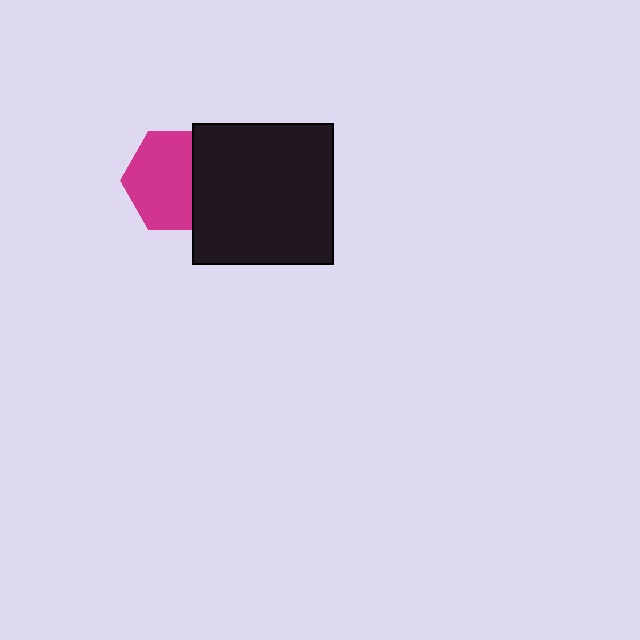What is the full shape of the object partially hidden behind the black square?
The partially hidden object is a magenta hexagon.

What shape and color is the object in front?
The object in front is a black square.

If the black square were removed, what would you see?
You would see the complete magenta hexagon.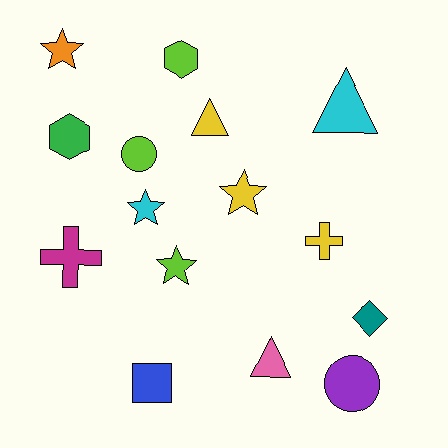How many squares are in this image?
There is 1 square.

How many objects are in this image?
There are 15 objects.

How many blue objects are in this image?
There is 1 blue object.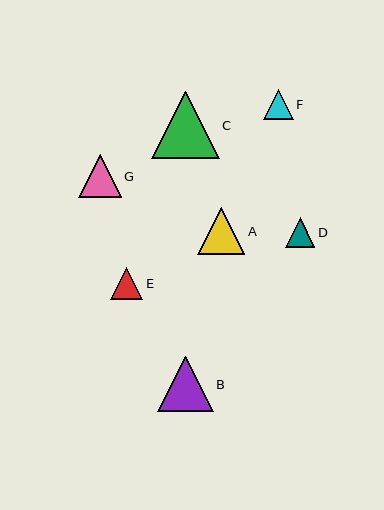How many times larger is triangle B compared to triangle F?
Triangle B is approximately 1.9 times the size of triangle F.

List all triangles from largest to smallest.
From largest to smallest: C, B, A, G, E, F, D.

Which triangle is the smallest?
Triangle D is the smallest with a size of approximately 30 pixels.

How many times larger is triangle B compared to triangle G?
Triangle B is approximately 1.3 times the size of triangle G.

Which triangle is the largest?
Triangle C is the largest with a size of approximately 67 pixels.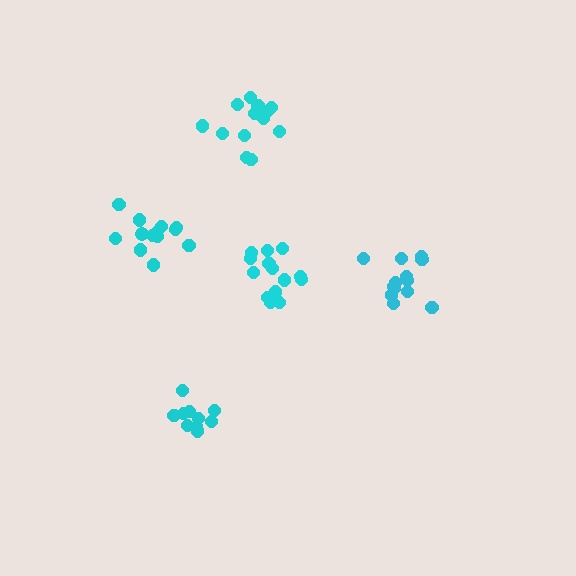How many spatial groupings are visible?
There are 5 spatial groupings.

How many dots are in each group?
Group 1: 13 dots, Group 2: 10 dots, Group 3: 13 dots, Group 4: 13 dots, Group 5: 14 dots (63 total).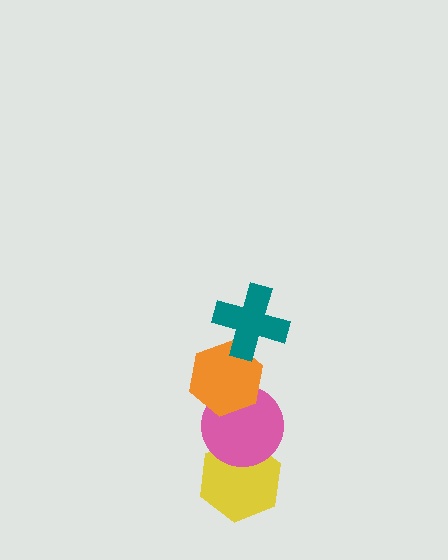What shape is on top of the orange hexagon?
The teal cross is on top of the orange hexagon.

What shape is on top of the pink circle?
The orange hexagon is on top of the pink circle.